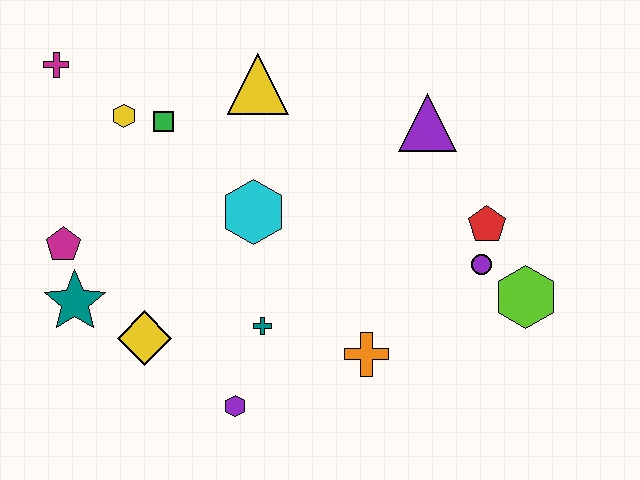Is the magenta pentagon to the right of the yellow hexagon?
No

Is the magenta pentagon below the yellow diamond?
No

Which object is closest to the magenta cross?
The yellow hexagon is closest to the magenta cross.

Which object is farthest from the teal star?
The lime hexagon is farthest from the teal star.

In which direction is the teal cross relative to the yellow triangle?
The teal cross is below the yellow triangle.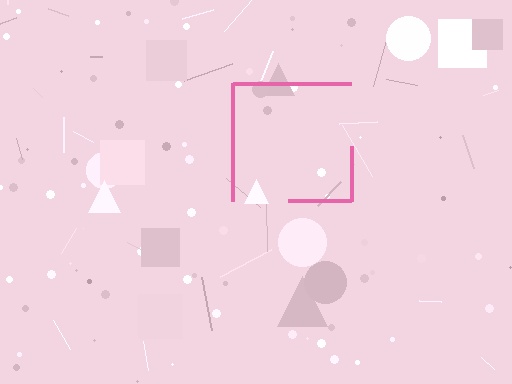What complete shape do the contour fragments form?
The contour fragments form a square.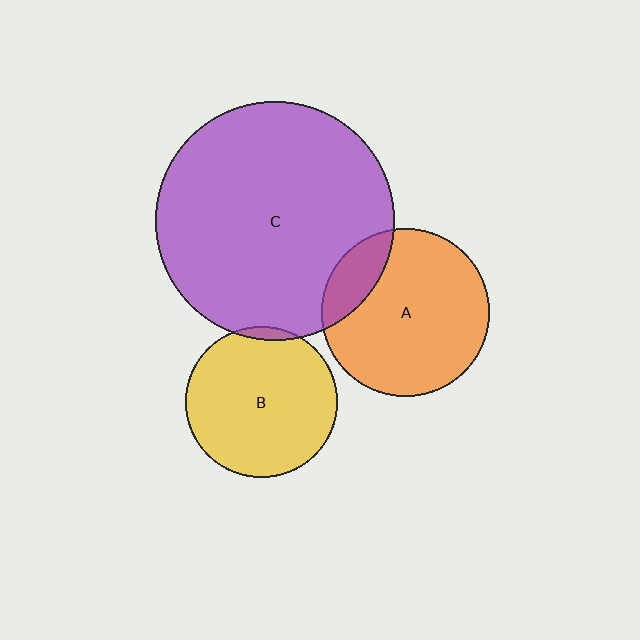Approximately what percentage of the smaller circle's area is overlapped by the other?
Approximately 15%.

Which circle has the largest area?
Circle C (purple).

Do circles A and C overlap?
Yes.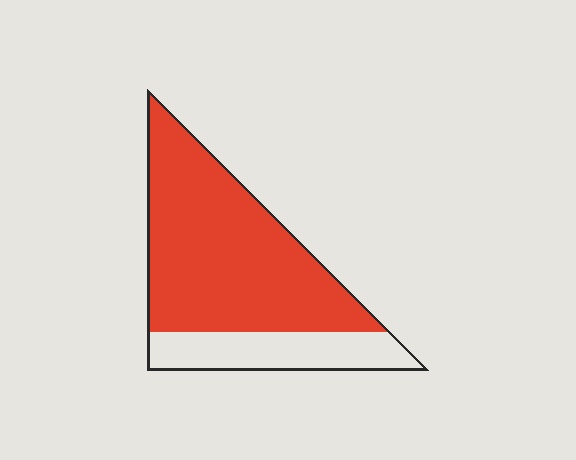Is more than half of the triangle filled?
Yes.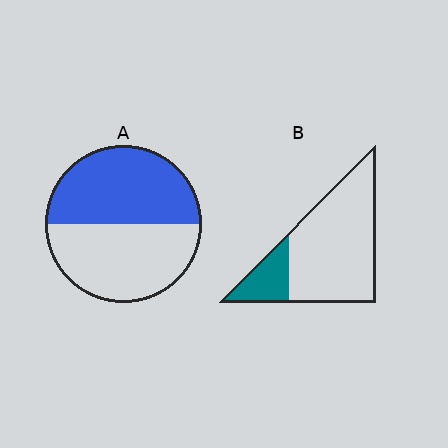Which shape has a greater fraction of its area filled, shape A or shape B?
Shape A.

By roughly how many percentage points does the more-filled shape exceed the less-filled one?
By roughly 30 percentage points (A over B).